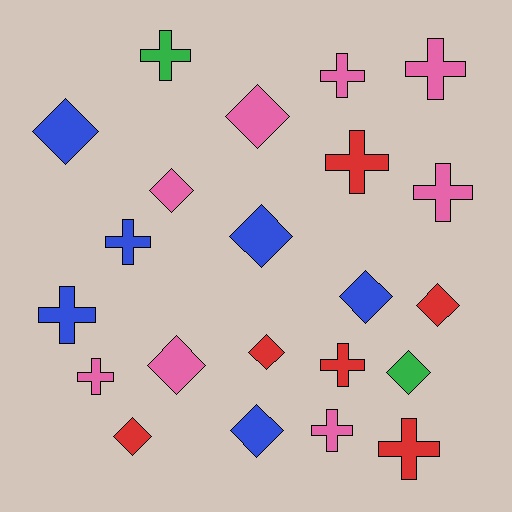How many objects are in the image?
There are 22 objects.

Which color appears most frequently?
Pink, with 8 objects.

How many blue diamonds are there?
There are 4 blue diamonds.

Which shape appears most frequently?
Cross, with 11 objects.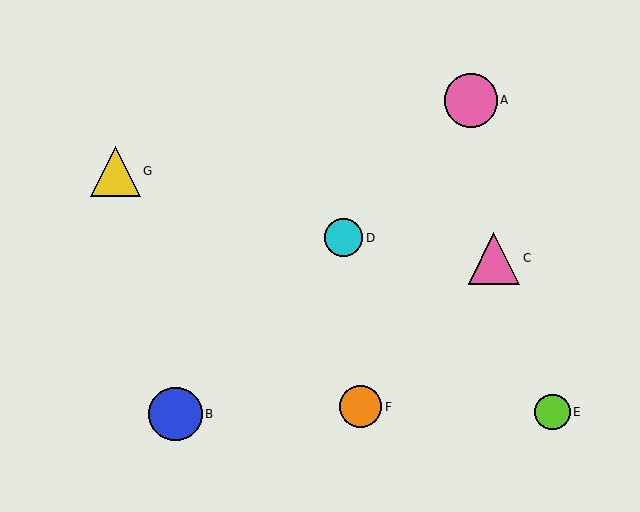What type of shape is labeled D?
Shape D is a cyan circle.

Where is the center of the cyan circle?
The center of the cyan circle is at (344, 238).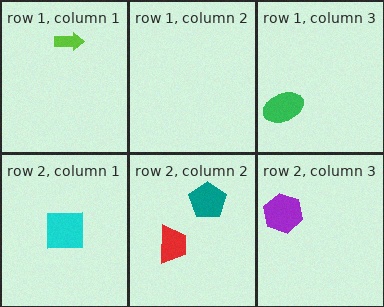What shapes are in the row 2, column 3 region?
The purple hexagon.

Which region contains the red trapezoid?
The row 2, column 2 region.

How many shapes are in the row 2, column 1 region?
1.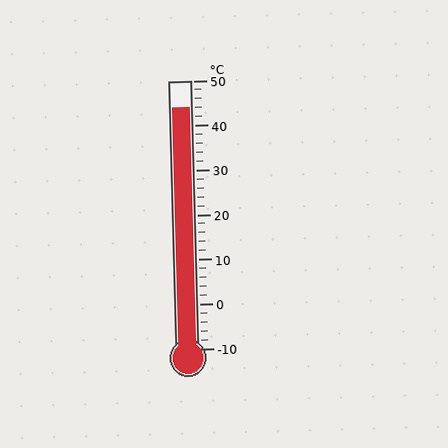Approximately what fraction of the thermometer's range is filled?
The thermometer is filled to approximately 90% of its range.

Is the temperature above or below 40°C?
The temperature is above 40°C.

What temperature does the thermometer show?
The thermometer shows approximately 44°C.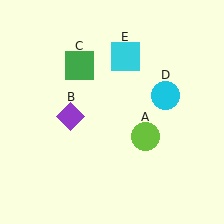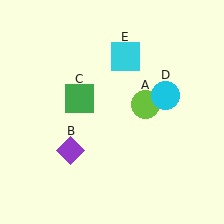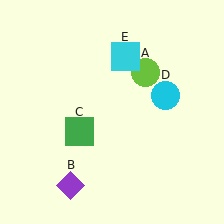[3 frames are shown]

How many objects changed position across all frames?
3 objects changed position: lime circle (object A), purple diamond (object B), green square (object C).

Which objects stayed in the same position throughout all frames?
Cyan circle (object D) and cyan square (object E) remained stationary.